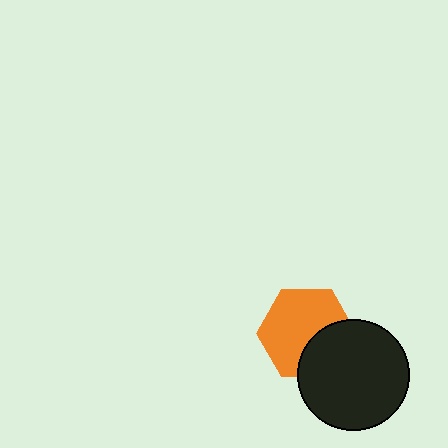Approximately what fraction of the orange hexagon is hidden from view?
Roughly 33% of the orange hexagon is hidden behind the black circle.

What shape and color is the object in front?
The object in front is a black circle.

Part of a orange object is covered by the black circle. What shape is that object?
It is a hexagon.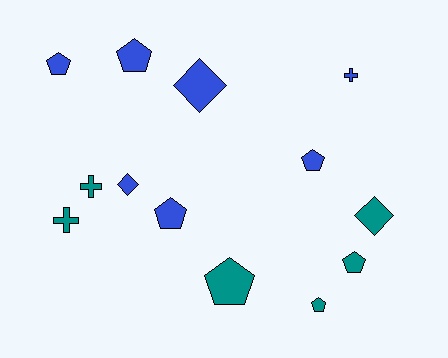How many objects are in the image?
There are 13 objects.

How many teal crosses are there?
There are 2 teal crosses.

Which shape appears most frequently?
Pentagon, with 7 objects.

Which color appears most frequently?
Blue, with 7 objects.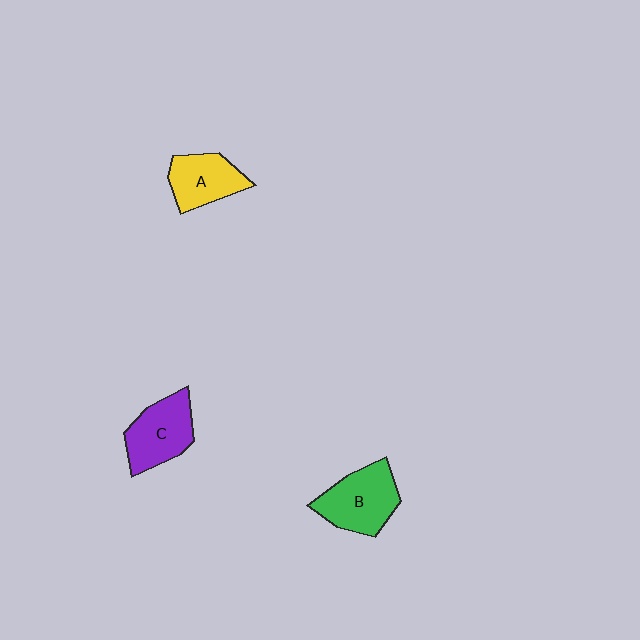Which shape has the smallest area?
Shape A (yellow).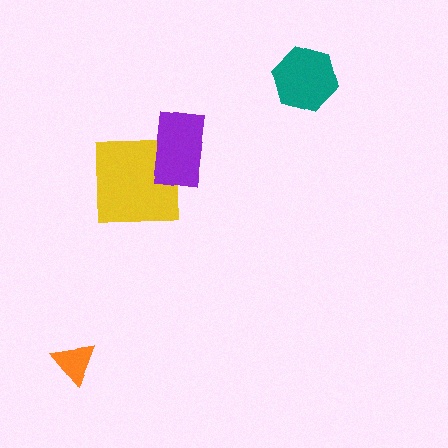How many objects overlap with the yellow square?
1 object overlaps with the yellow square.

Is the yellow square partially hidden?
Yes, it is partially covered by another shape.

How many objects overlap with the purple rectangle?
1 object overlaps with the purple rectangle.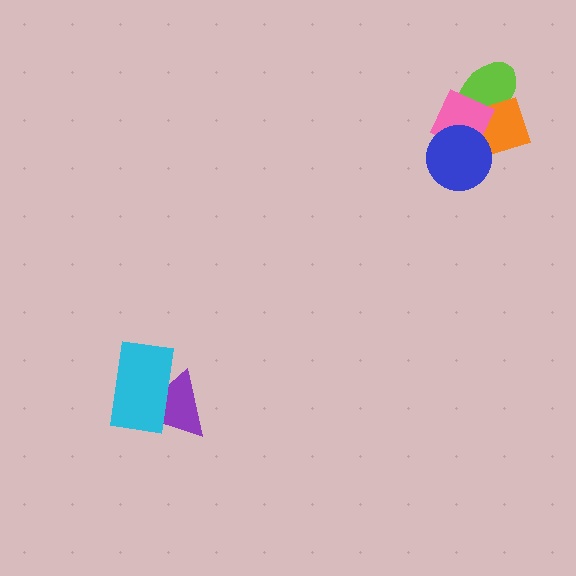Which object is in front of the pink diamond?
The blue circle is in front of the pink diamond.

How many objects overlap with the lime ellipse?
2 objects overlap with the lime ellipse.